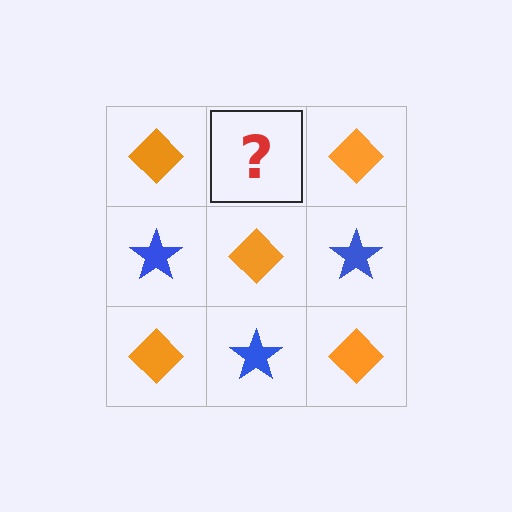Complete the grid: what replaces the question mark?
The question mark should be replaced with a blue star.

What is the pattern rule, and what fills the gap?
The rule is that it alternates orange diamond and blue star in a checkerboard pattern. The gap should be filled with a blue star.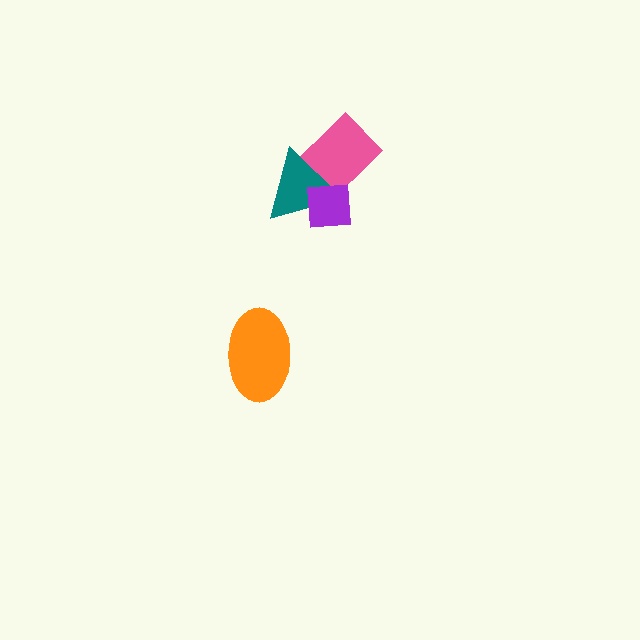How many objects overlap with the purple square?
2 objects overlap with the purple square.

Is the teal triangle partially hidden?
Yes, it is partially covered by another shape.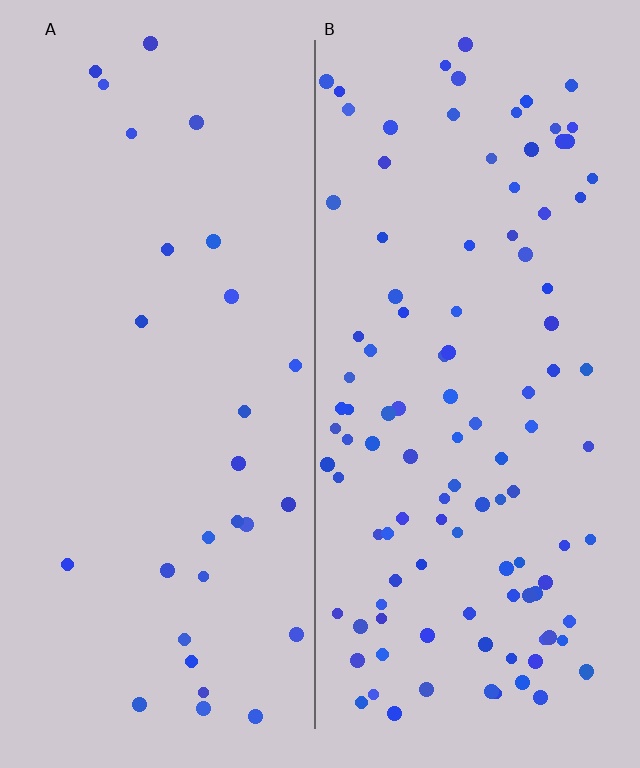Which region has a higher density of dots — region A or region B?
B (the right).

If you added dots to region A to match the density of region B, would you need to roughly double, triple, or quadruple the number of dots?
Approximately quadruple.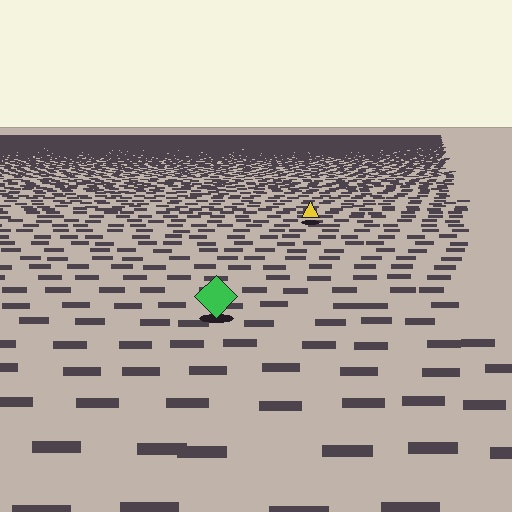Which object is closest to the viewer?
The green diamond is closest. The texture marks near it are larger and more spread out.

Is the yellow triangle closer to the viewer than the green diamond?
No. The green diamond is closer — you can tell from the texture gradient: the ground texture is coarser near it.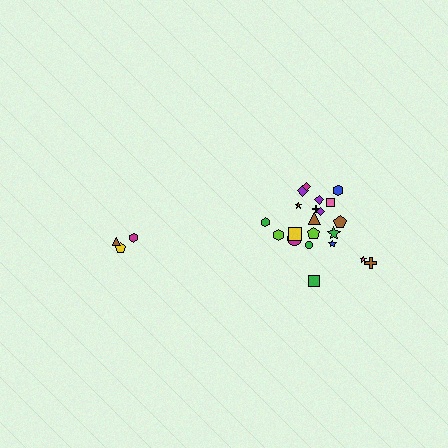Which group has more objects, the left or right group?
The right group.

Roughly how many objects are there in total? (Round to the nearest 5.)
Roughly 25 objects in total.